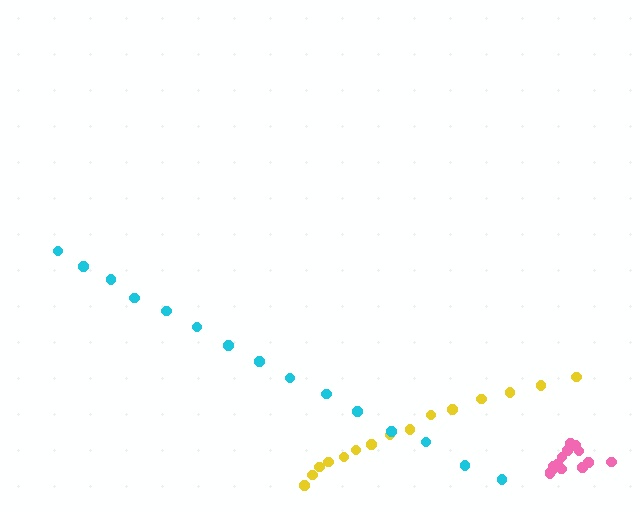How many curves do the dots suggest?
There are 3 distinct paths.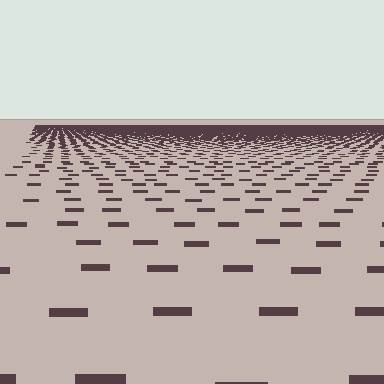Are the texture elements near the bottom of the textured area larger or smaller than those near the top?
Larger. Near the bottom, elements are closer to the viewer and appear at a bigger on-screen size.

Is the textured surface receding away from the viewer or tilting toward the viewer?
The surface is receding away from the viewer. Texture elements get smaller and denser toward the top.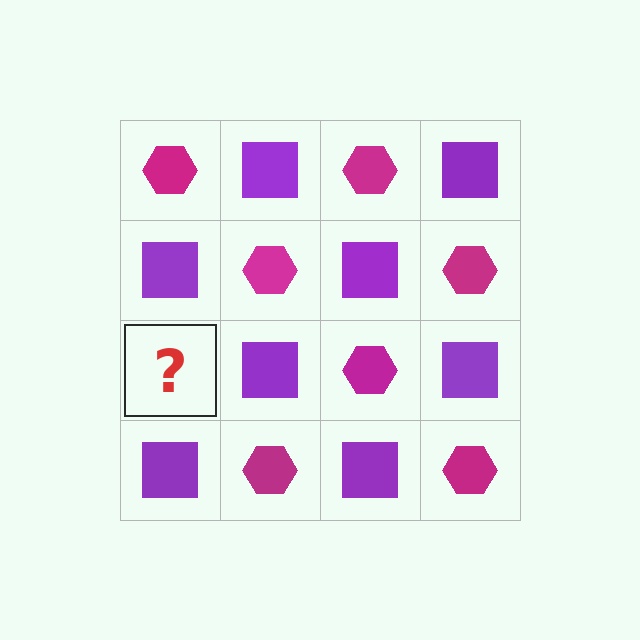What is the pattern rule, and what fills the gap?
The rule is that it alternates magenta hexagon and purple square in a checkerboard pattern. The gap should be filled with a magenta hexagon.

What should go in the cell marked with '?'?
The missing cell should contain a magenta hexagon.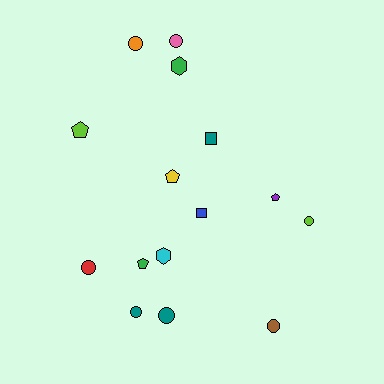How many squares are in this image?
There are 2 squares.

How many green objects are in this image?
There are 2 green objects.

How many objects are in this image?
There are 15 objects.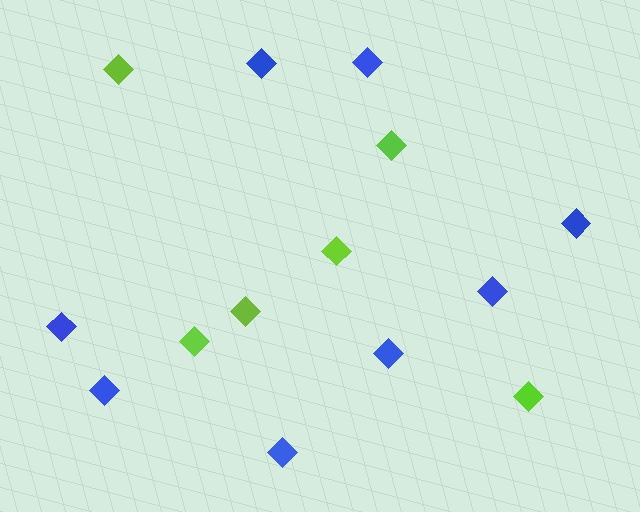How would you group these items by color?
There are 2 groups: one group of blue diamonds (8) and one group of lime diamonds (6).